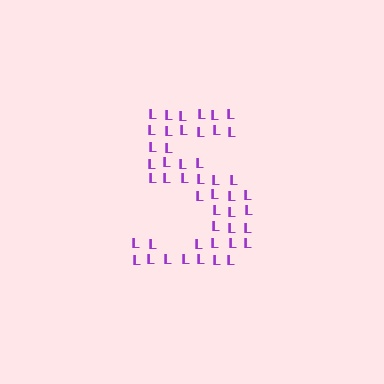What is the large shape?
The large shape is the digit 5.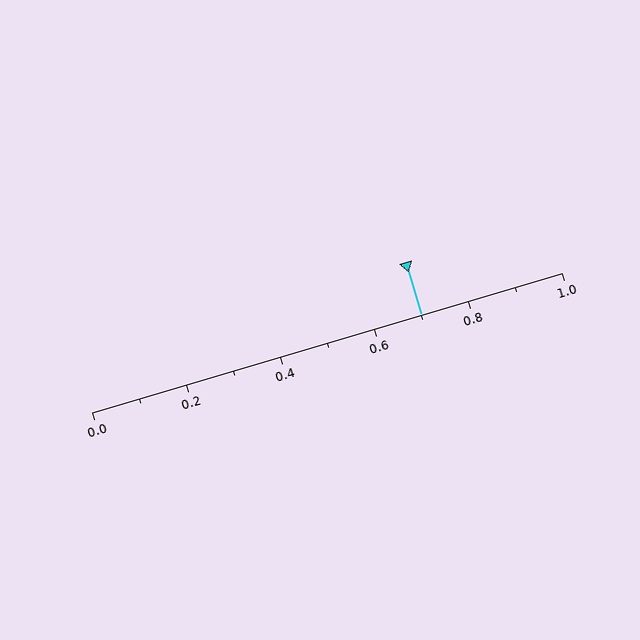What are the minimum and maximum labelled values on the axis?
The axis runs from 0.0 to 1.0.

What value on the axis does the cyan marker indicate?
The marker indicates approximately 0.7.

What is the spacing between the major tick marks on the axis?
The major ticks are spaced 0.2 apart.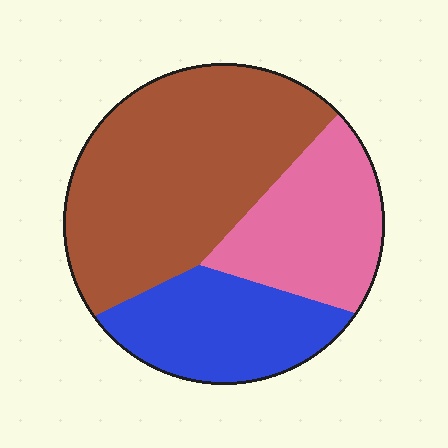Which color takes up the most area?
Brown, at roughly 50%.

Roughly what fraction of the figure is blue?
Blue takes up about one quarter (1/4) of the figure.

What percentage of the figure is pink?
Pink takes up about one quarter (1/4) of the figure.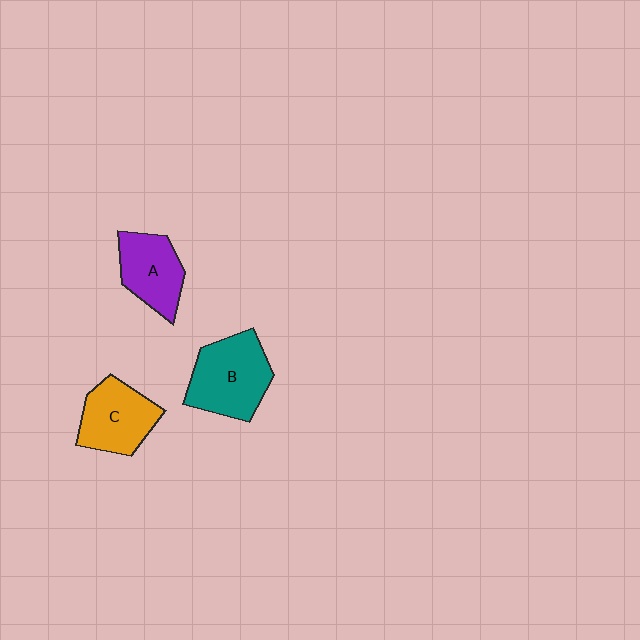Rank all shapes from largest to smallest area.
From largest to smallest: B (teal), C (orange), A (purple).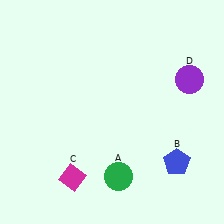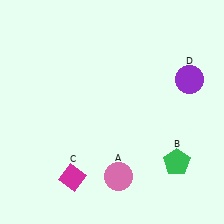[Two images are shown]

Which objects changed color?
A changed from green to pink. B changed from blue to green.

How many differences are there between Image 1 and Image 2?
There are 2 differences between the two images.